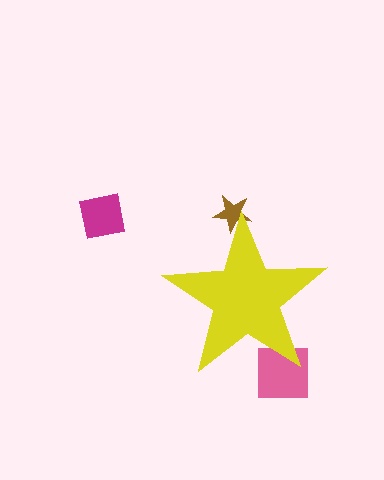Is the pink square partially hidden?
Yes, the pink square is partially hidden behind the yellow star.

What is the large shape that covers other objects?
A yellow star.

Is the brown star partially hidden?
Yes, the brown star is partially hidden behind the yellow star.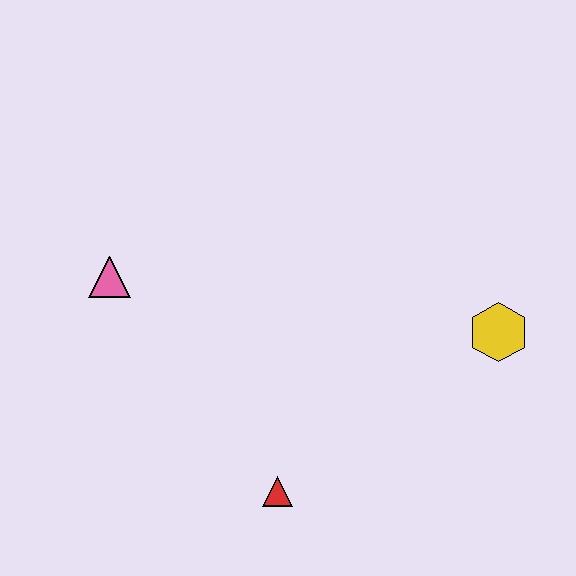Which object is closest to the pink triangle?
The red triangle is closest to the pink triangle.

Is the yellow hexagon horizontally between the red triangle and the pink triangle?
No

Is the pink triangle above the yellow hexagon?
Yes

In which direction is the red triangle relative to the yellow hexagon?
The red triangle is to the left of the yellow hexagon.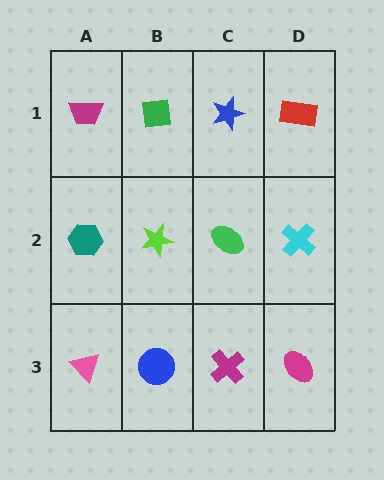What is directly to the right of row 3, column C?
A magenta ellipse.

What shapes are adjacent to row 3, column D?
A cyan cross (row 2, column D), a magenta cross (row 3, column C).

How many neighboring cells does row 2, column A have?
3.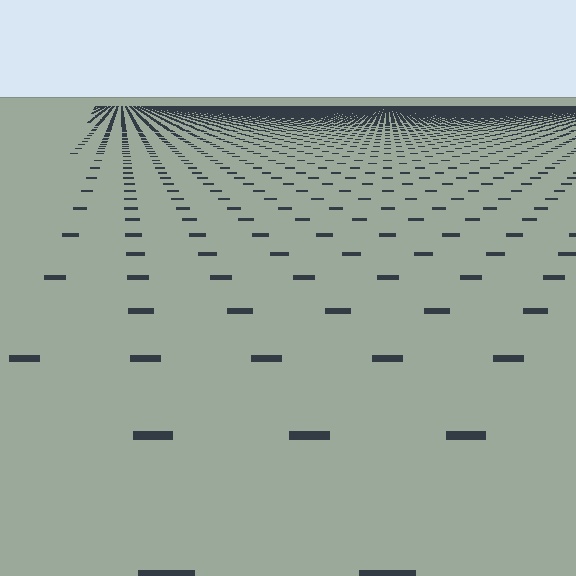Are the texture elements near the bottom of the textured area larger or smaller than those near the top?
Larger. Near the bottom, elements are closer to the viewer and appear at a bigger on-screen size.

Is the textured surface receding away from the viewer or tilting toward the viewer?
The surface is receding away from the viewer. Texture elements get smaller and denser toward the top.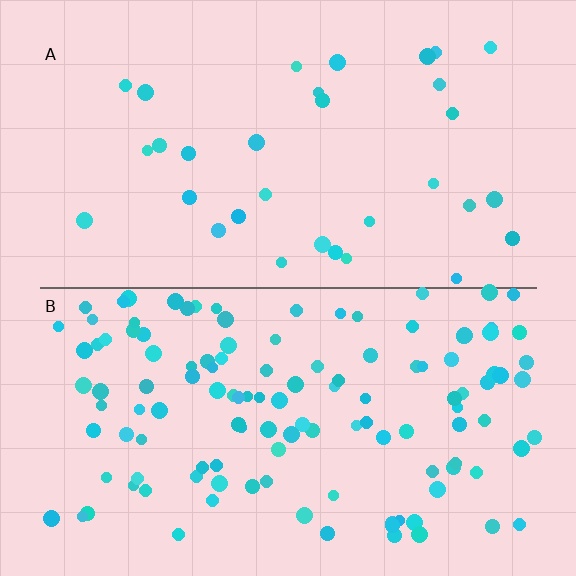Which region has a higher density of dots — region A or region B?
B (the bottom).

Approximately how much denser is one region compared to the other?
Approximately 3.8× — region B over region A.